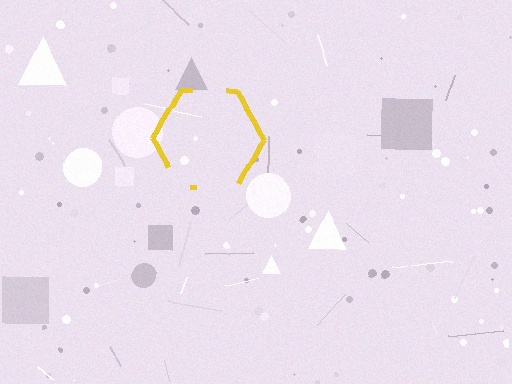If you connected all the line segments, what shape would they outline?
They would outline a hexagon.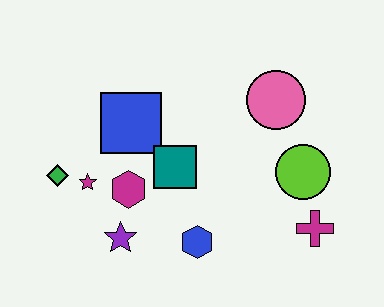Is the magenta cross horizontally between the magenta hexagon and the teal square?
No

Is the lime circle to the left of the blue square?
No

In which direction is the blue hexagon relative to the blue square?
The blue hexagon is below the blue square.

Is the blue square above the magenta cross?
Yes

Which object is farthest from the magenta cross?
The green diamond is farthest from the magenta cross.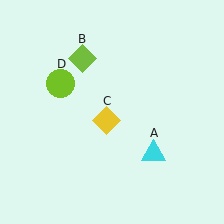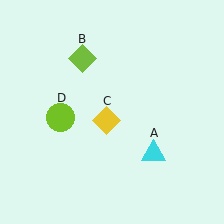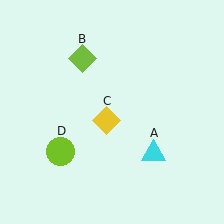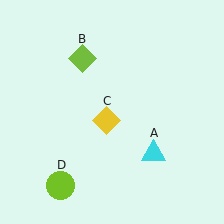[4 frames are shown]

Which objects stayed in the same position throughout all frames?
Cyan triangle (object A) and lime diamond (object B) and yellow diamond (object C) remained stationary.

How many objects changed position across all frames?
1 object changed position: lime circle (object D).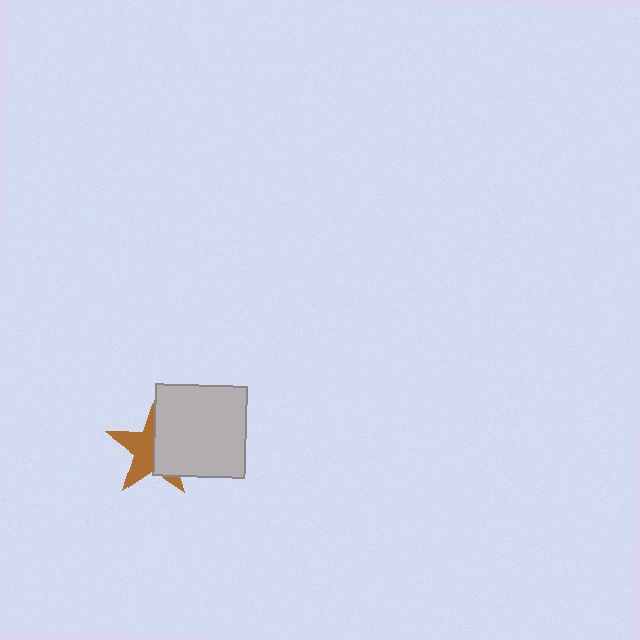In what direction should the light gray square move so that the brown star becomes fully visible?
The light gray square should move right. That is the shortest direction to clear the overlap and leave the brown star fully visible.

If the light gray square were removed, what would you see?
You would see the complete brown star.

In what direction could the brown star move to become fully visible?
The brown star could move left. That would shift it out from behind the light gray square entirely.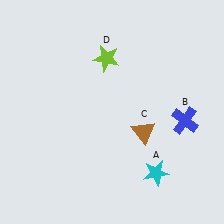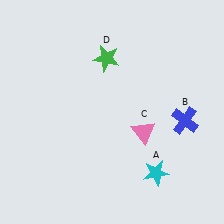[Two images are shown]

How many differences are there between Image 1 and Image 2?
There are 2 differences between the two images.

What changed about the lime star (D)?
In Image 1, D is lime. In Image 2, it changed to green.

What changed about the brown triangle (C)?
In Image 1, C is brown. In Image 2, it changed to pink.